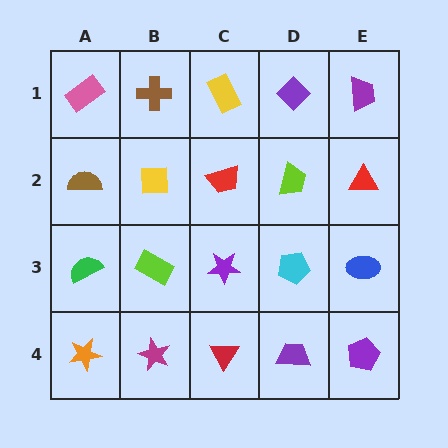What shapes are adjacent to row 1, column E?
A red triangle (row 2, column E), a purple diamond (row 1, column D).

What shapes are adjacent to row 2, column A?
A pink rectangle (row 1, column A), a green semicircle (row 3, column A), a yellow square (row 2, column B).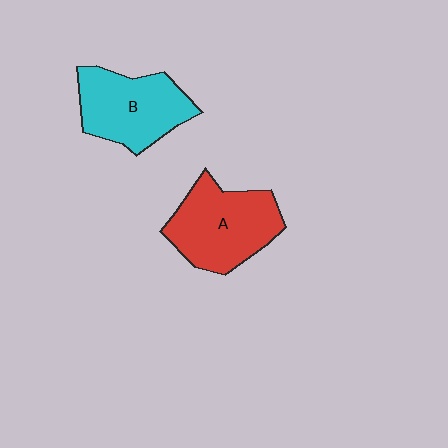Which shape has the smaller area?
Shape B (cyan).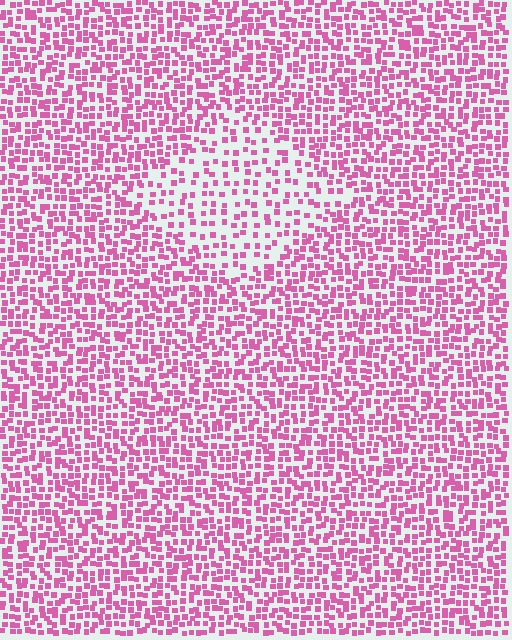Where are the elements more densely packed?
The elements are more densely packed outside the diamond boundary.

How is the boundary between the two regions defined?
The boundary is defined by a change in element density (approximately 2.0x ratio). All elements are the same color, size, and shape.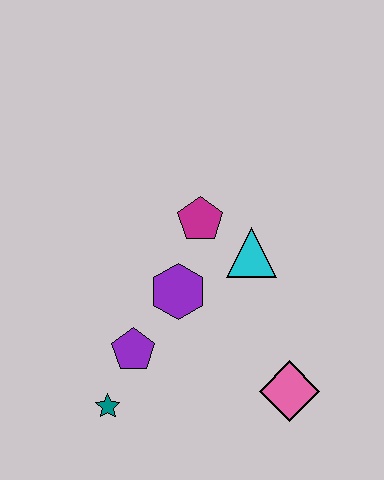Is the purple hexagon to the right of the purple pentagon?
Yes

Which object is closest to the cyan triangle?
The magenta pentagon is closest to the cyan triangle.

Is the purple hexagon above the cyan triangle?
No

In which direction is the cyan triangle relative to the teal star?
The cyan triangle is above the teal star.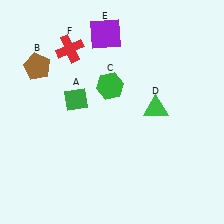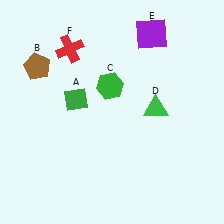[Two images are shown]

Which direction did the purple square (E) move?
The purple square (E) moved right.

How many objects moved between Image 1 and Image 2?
1 object moved between the two images.